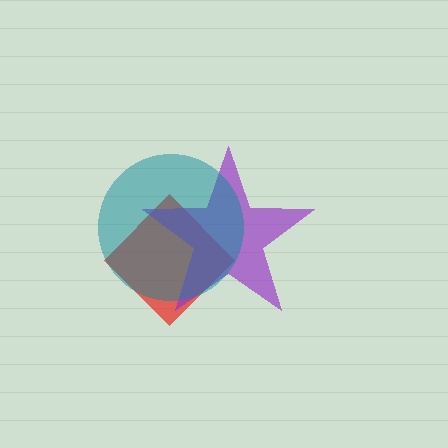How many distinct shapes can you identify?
There are 3 distinct shapes: a red diamond, a purple star, a teal circle.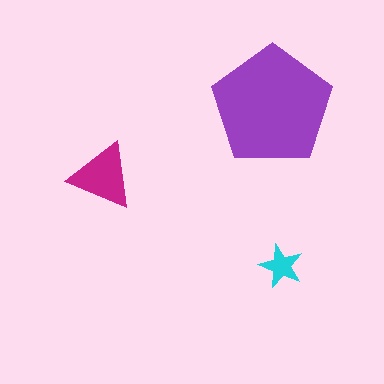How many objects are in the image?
There are 3 objects in the image.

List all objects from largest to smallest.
The purple pentagon, the magenta triangle, the cyan star.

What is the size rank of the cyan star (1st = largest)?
3rd.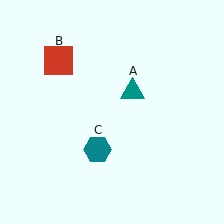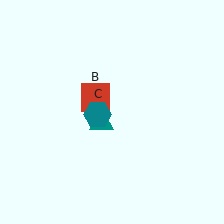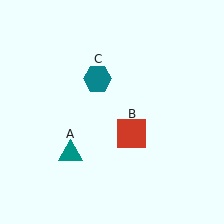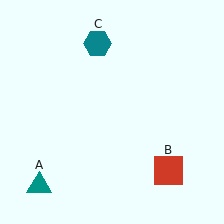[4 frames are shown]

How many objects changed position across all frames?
3 objects changed position: teal triangle (object A), red square (object B), teal hexagon (object C).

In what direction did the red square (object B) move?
The red square (object B) moved down and to the right.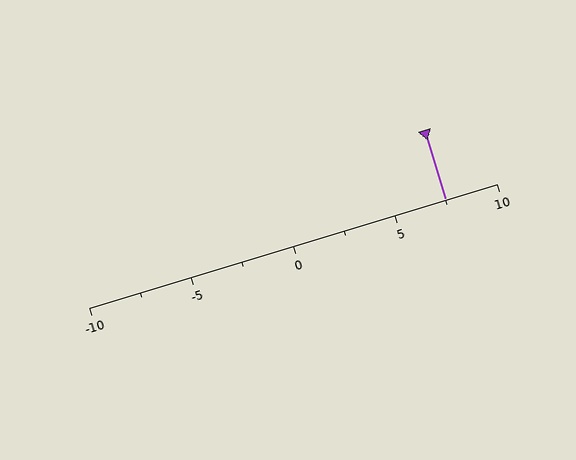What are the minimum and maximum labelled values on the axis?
The axis runs from -10 to 10.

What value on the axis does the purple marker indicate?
The marker indicates approximately 7.5.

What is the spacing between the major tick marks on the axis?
The major ticks are spaced 5 apart.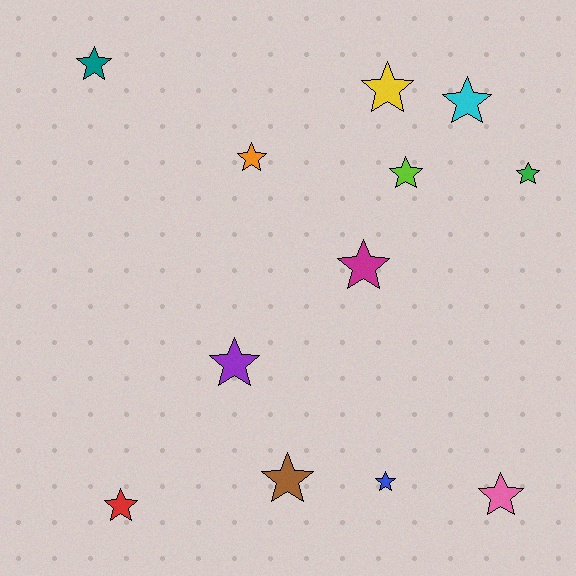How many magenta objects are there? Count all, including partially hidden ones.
There is 1 magenta object.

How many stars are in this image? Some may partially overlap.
There are 12 stars.